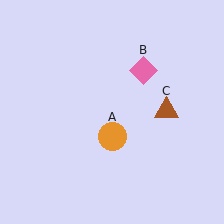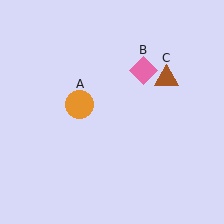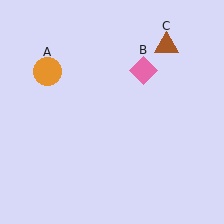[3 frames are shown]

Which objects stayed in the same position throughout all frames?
Pink diamond (object B) remained stationary.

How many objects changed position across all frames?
2 objects changed position: orange circle (object A), brown triangle (object C).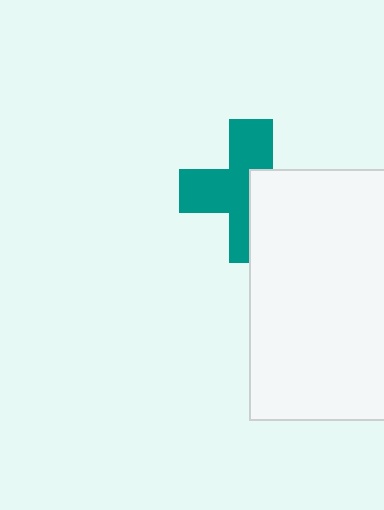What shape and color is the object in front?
The object in front is a white rectangle.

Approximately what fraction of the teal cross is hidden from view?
Roughly 42% of the teal cross is hidden behind the white rectangle.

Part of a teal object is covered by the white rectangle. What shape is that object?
It is a cross.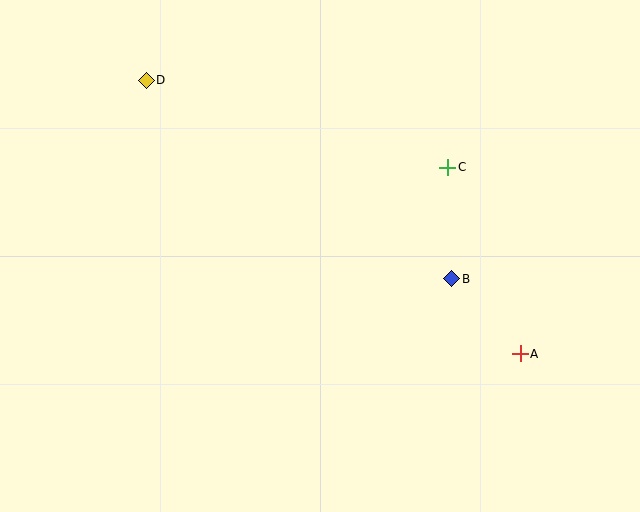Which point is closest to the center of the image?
Point B at (452, 279) is closest to the center.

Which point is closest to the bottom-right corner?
Point A is closest to the bottom-right corner.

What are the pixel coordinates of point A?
Point A is at (520, 354).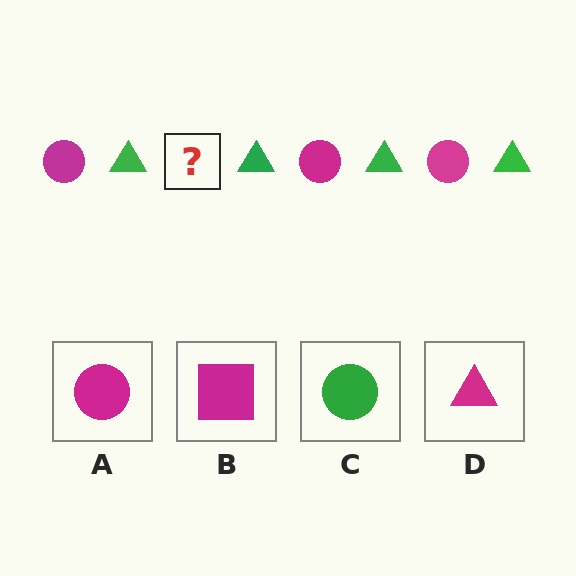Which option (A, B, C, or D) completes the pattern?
A.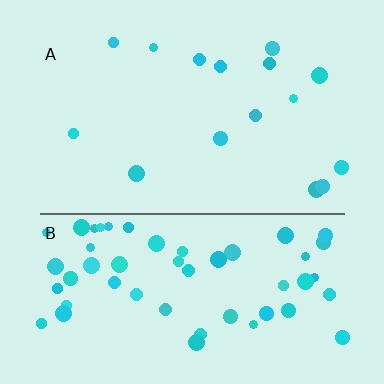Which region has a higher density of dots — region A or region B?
B (the bottom).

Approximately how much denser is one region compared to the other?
Approximately 3.5× — region B over region A.